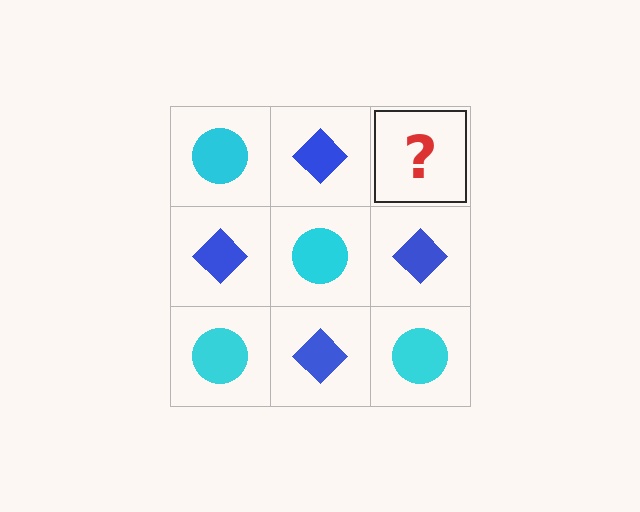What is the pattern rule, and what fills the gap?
The rule is that it alternates cyan circle and blue diamond in a checkerboard pattern. The gap should be filled with a cyan circle.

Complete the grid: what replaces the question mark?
The question mark should be replaced with a cyan circle.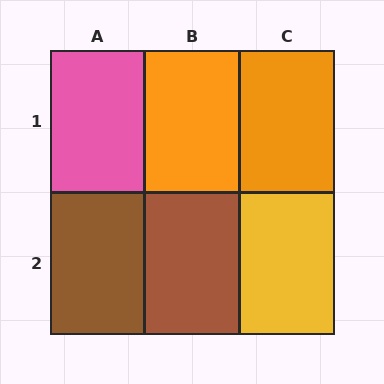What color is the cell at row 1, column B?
Orange.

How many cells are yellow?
1 cell is yellow.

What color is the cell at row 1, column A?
Pink.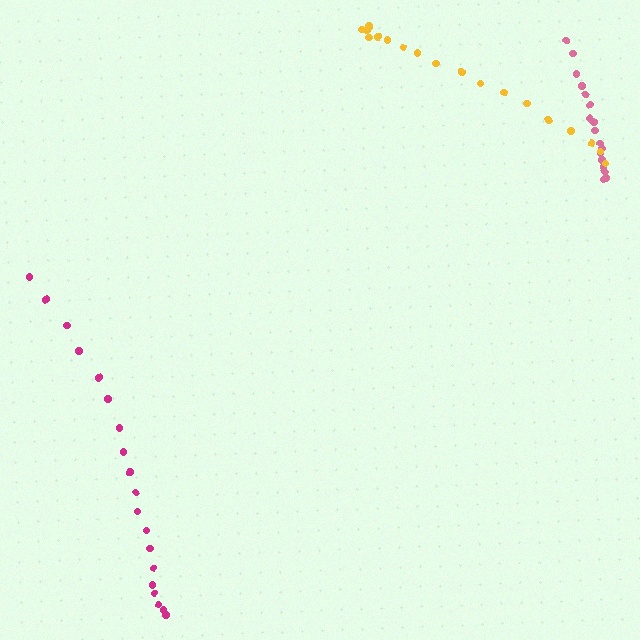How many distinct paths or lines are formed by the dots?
There are 3 distinct paths.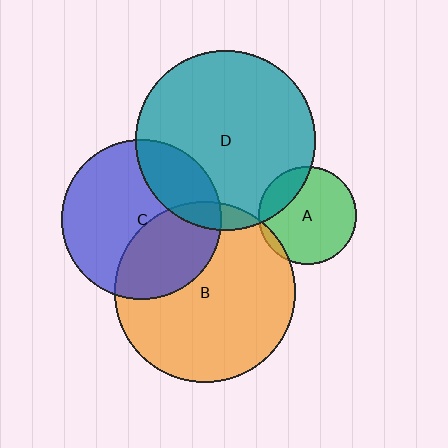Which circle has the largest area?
Circle B (orange).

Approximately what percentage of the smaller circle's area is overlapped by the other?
Approximately 25%.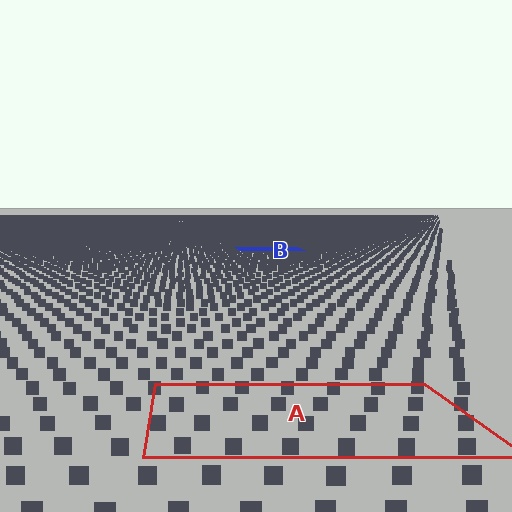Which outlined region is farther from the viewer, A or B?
Region B is farther from the viewer — the texture elements inside it appear smaller and more densely packed.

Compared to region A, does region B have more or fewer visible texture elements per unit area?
Region B has more texture elements per unit area — they are packed more densely because it is farther away.